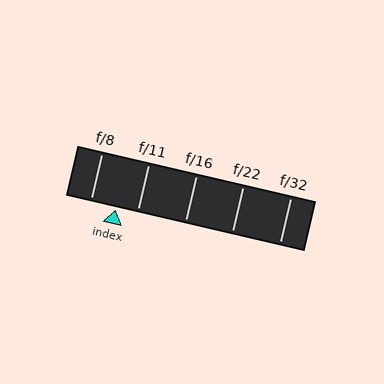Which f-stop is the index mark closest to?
The index mark is closest to f/11.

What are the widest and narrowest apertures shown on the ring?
The widest aperture shown is f/8 and the narrowest is f/32.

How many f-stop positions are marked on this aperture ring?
There are 5 f-stop positions marked.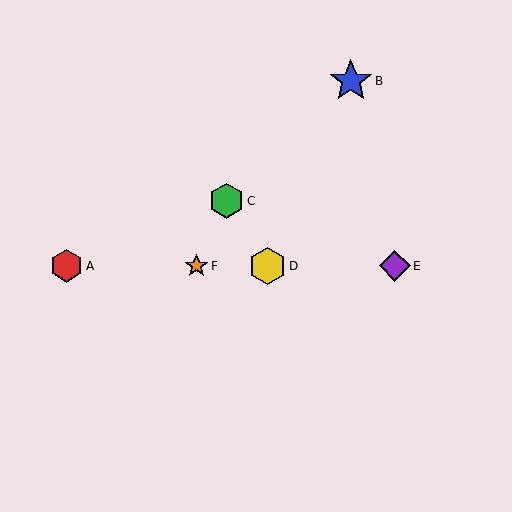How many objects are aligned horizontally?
4 objects (A, D, E, F) are aligned horizontally.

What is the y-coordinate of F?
Object F is at y≈266.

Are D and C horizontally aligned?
No, D is at y≈266 and C is at y≈201.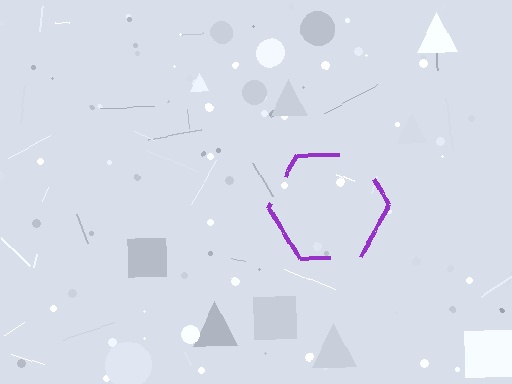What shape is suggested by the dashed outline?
The dashed outline suggests a hexagon.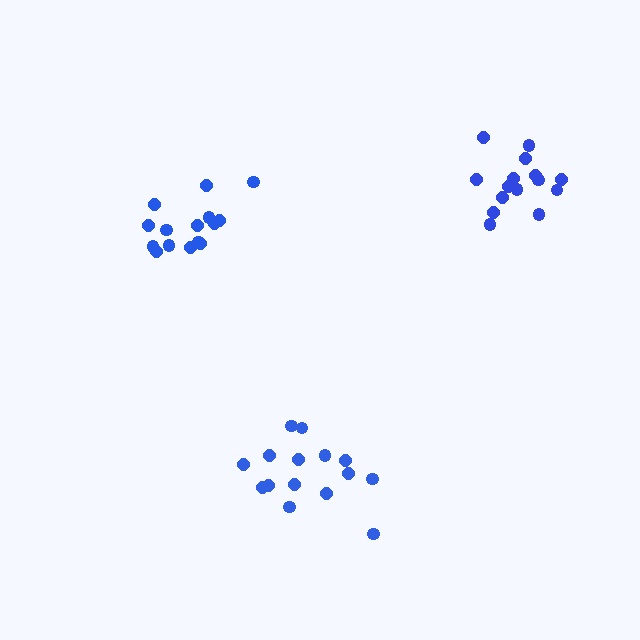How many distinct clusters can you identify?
There are 3 distinct clusters.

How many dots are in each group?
Group 1: 15 dots, Group 2: 15 dots, Group 3: 15 dots (45 total).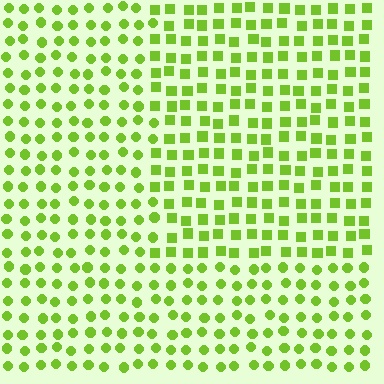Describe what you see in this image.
The image is filled with small lime elements arranged in a uniform grid. A rectangle-shaped region contains squares, while the surrounding area contains circles. The boundary is defined purely by the change in element shape.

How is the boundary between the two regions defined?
The boundary is defined by a change in element shape: squares inside vs. circles outside. All elements share the same color and spacing.